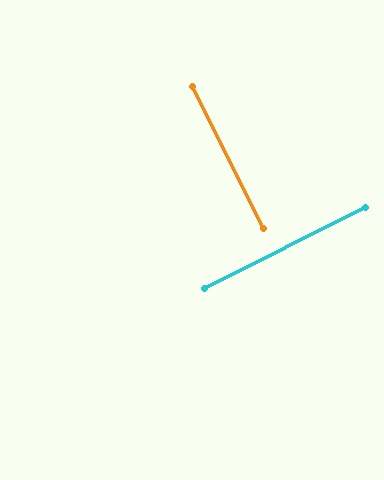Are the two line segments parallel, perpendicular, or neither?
Perpendicular — they meet at approximately 90°.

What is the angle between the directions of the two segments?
Approximately 90 degrees.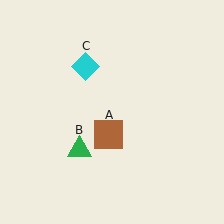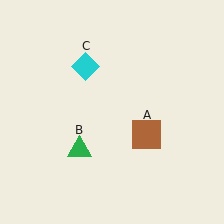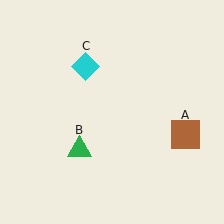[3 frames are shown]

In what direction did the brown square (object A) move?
The brown square (object A) moved right.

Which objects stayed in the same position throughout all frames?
Green triangle (object B) and cyan diamond (object C) remained stationary.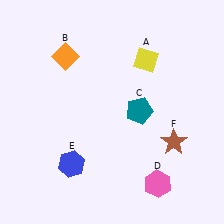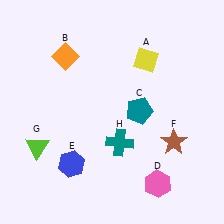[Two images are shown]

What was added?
A lime triangle (G), a teal cross (H) were added in Image 2.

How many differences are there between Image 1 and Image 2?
There are 2 differences between the two images.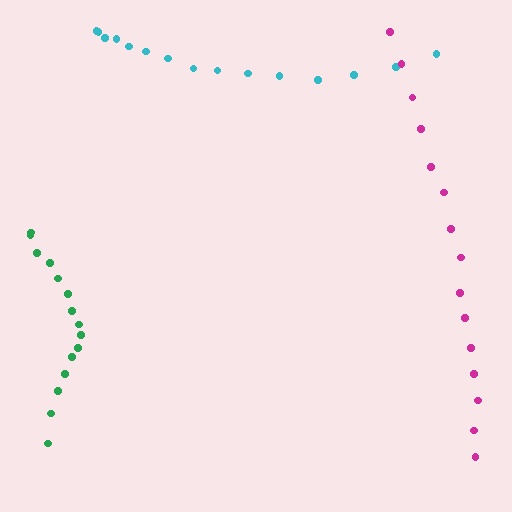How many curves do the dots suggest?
There are 3 distinct paths.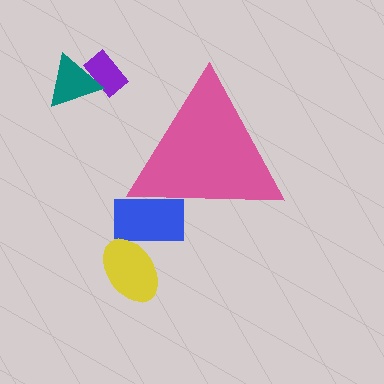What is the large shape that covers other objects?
A pink triangle.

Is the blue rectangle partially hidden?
Yes, the blue rectangle is partially hidden behind the pink triangle.